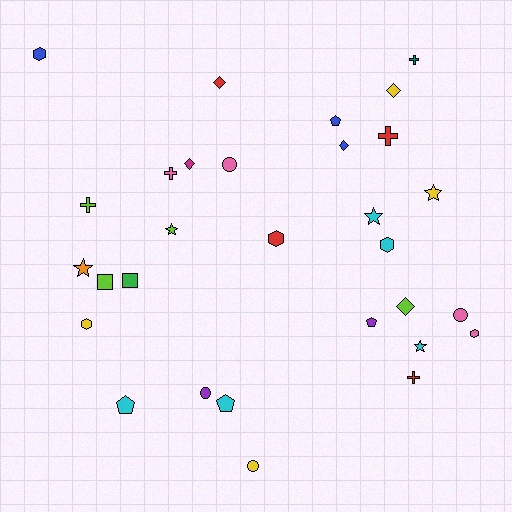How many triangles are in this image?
There are no triangles.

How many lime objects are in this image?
There are 4 lime objects.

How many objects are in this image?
There are 30 objects.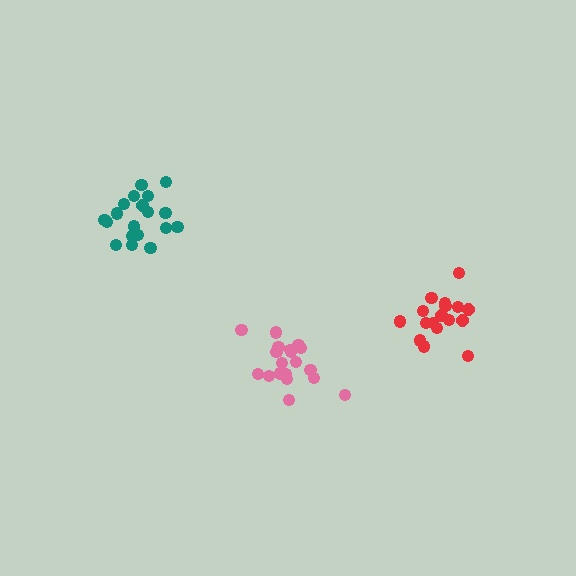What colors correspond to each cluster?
The clusters are colored: pink, teal, red.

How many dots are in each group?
Group 1: 19 dots, Group 2: 19 dots, Group 3: 17 dots (55 total).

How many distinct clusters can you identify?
There are 3 distinct clusters.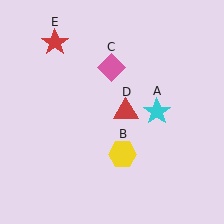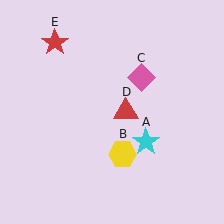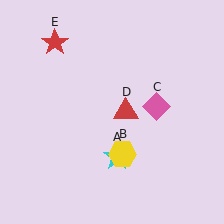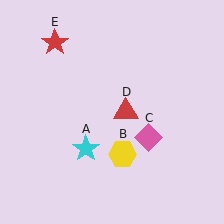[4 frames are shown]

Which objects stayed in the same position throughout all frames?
Yellow hexagon (object B) and red triangle (object D) and red star (object E) remained stationary.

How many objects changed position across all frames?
2 objects changed position: cyan star (object A), pink diamond (object C).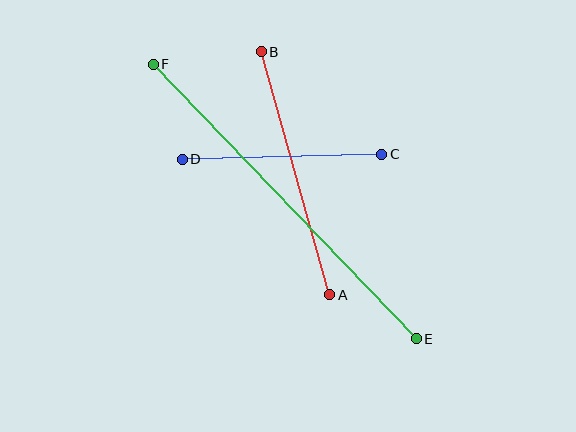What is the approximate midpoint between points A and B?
The midpoint is at approximately (296, 173) pixels.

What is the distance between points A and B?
The distance is approximately 253 pixels.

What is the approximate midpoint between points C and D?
The midpoint is at approximately (282, 157) pixels.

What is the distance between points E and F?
The distance is approximately 380 pixels.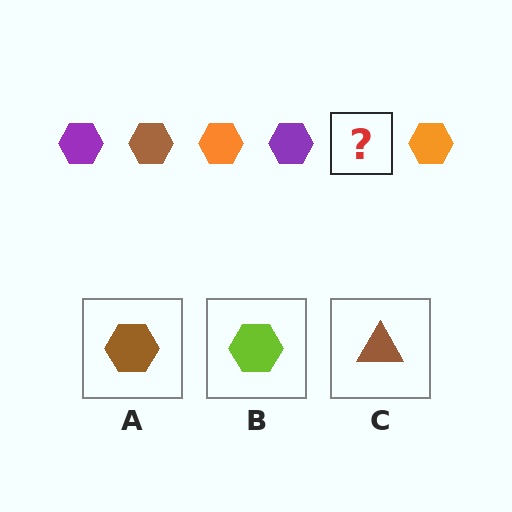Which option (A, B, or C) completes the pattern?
A.